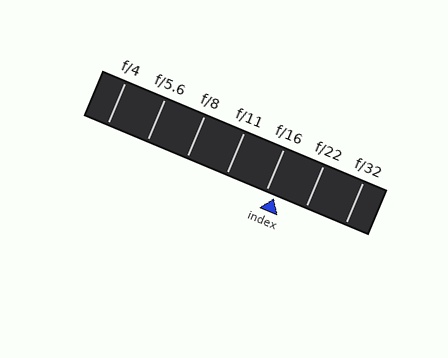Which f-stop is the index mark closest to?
The index mark is closest to f/16.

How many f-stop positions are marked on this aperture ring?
There are 7 f-stop positions marked.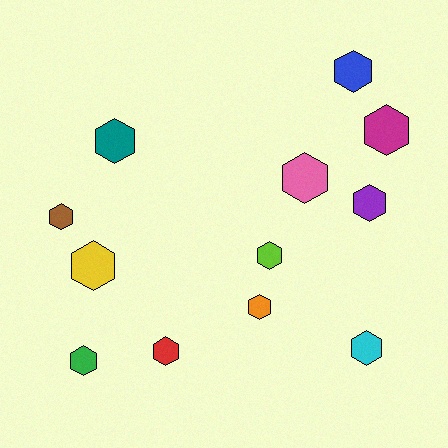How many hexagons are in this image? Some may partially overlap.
There are 12 hexagons.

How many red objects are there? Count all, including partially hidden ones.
There is 1 red object.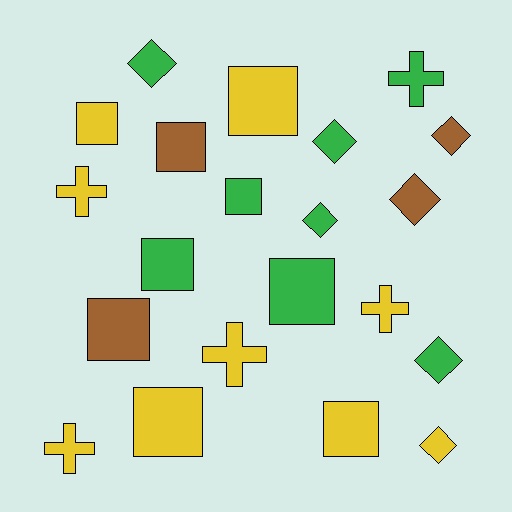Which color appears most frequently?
Yellow, with 9 objects.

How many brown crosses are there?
There are no brown crosses.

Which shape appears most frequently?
Square, with 9 objects.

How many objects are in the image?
There are 21 objects.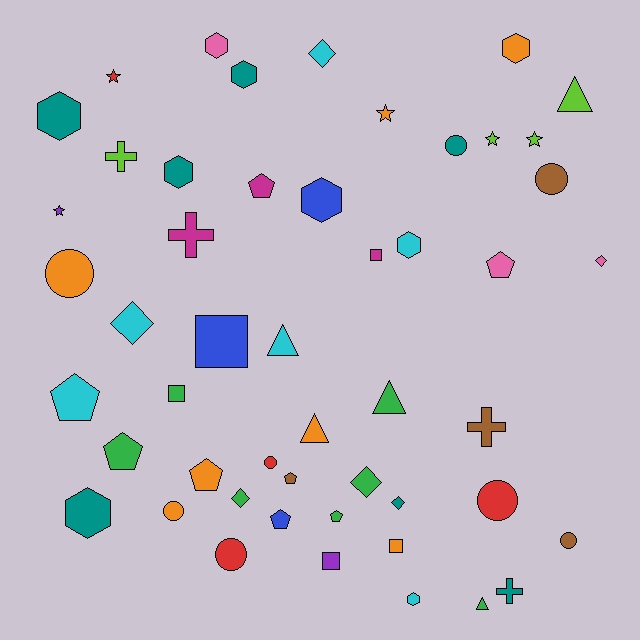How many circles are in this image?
There are 8 circles.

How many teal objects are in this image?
There are 7 teal objects.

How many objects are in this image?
There are 50 objects.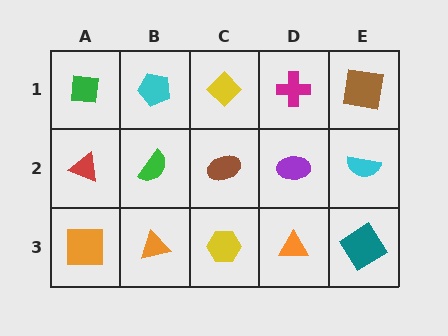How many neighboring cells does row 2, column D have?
4.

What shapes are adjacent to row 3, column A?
A red triangle (row 2, column A), an orange triangle (row 3, column B).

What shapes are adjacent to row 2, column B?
A cyan pentagon (row 1, column B), an orange triangle (row 3, column B), a red triangle (row 2, column A), a brown ellipse (row 2, column C).